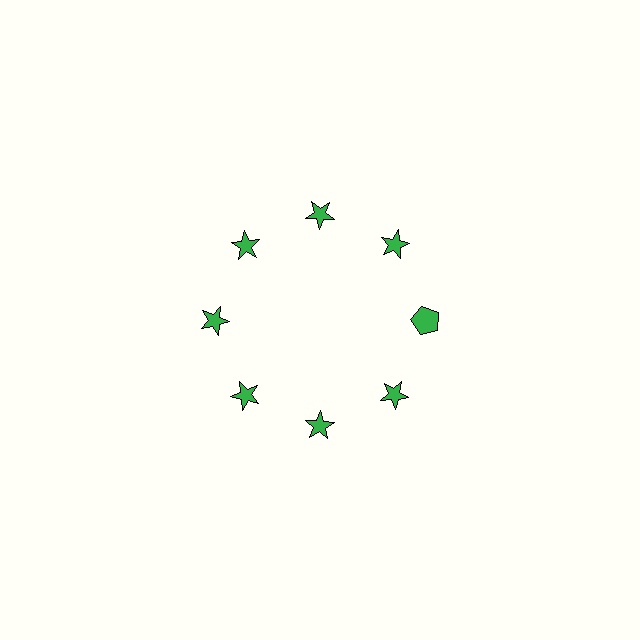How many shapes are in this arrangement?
There are 8 shapes arranged in a ring pattern.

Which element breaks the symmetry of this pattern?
The green pentagon at roughly the 3 o'clock position breaks the symmetry. All other shapes are green stars.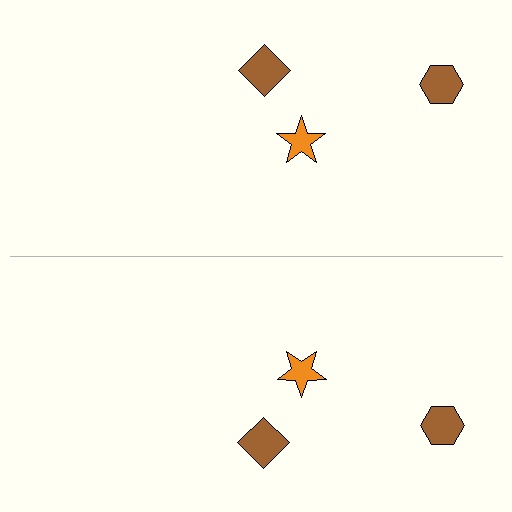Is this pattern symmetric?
Yes, this pattern has bilateral (reflection) symmetry.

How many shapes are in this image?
There are 6 shapes in this image.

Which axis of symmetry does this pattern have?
The pattern has a horizontal axis of symmetry running through the center of the image.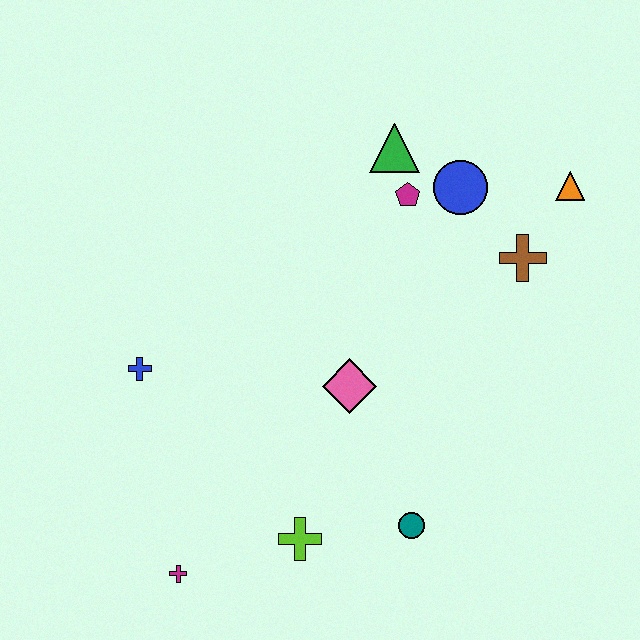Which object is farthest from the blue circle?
The magenta cross is farthest from the blue circle.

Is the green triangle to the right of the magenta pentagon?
No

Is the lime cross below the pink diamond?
Yes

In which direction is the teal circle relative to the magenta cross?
The teal circle is to the right of the magenta cross.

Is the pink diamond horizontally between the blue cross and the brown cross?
Yes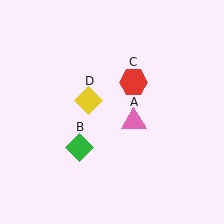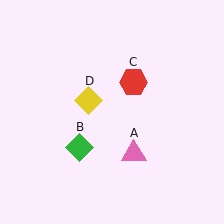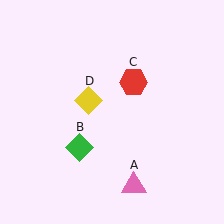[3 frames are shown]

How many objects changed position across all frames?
1 object changed position: pink triangle (object A).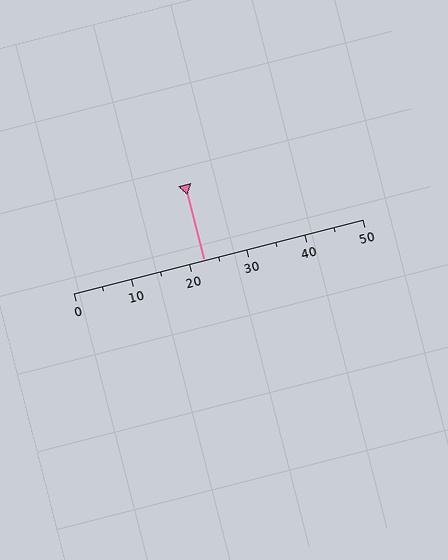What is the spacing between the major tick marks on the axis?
The major ticks are spaced 10 apart.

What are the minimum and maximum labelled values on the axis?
The axis runs from 0 to 50.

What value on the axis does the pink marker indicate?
The marker indicates approximately 22.5.